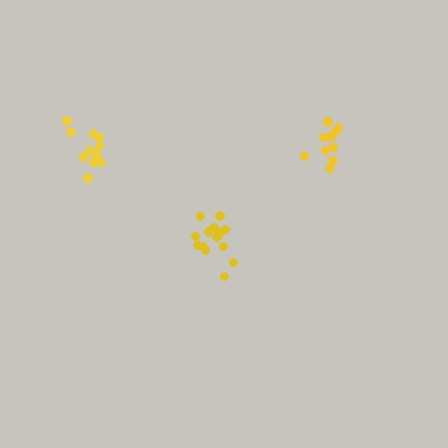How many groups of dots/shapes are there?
There are 3 groups.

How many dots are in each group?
Group 1: 12 dots, Group 2: 11 dots, Group 3: 14 dots (37 total).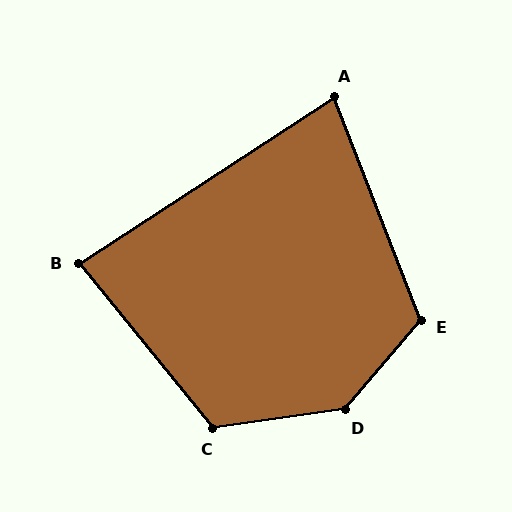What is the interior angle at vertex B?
Approximately 84 degrees (acute).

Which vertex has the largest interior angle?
D, at approximately 139 degrees.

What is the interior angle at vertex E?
Approximately 118 degrees (obtuse).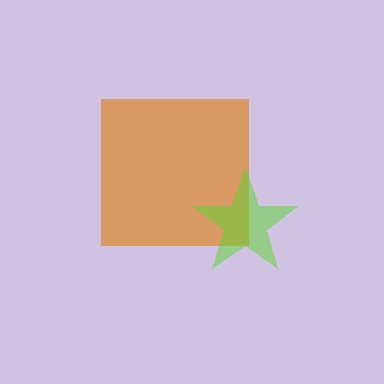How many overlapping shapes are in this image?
There are 2 overlapping shapes in the image.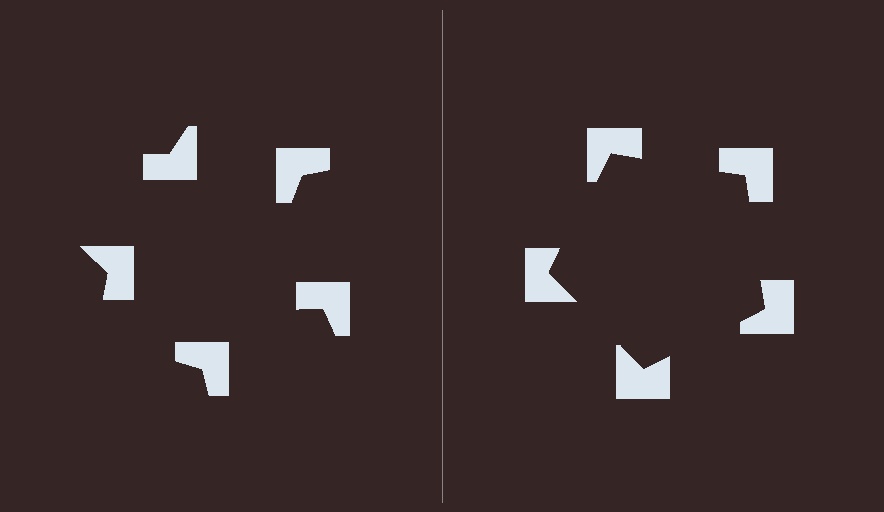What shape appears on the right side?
An illusory pentagon.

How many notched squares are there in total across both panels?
10 — 5 on each side.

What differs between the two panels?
The notched squares are positioned identically on both sides; only the wedge orientations differ. On the right they align to a pentagon; on the left they are misaligned.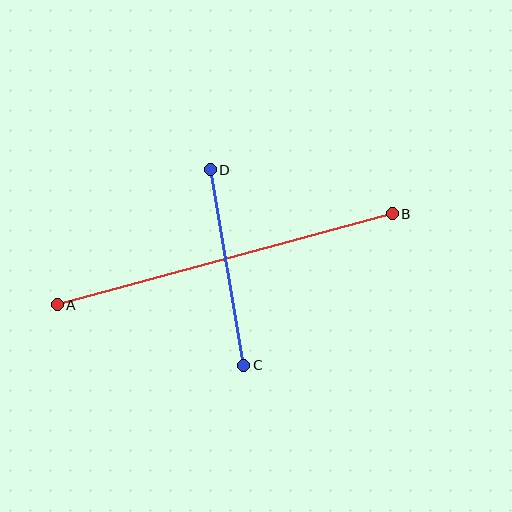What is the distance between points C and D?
The distance is approximately 198 pixels.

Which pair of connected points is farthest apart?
Points A and B are farthest apart.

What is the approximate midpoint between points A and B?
The midpoint is at approximately (225, 259) pixels.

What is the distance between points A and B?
The distance is approximately 347 pixels.